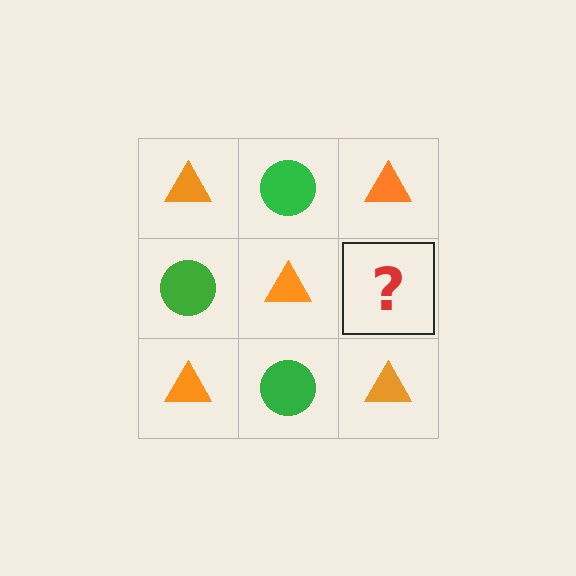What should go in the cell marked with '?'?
The missing cell should contain a green circle.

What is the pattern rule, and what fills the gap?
The rule is that it alternates orange triangle and green circle in a checkerboard pattern. The gap should be filled with a green circle.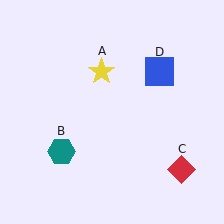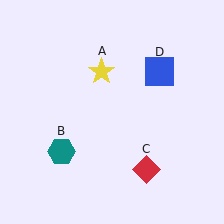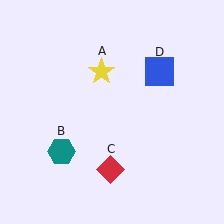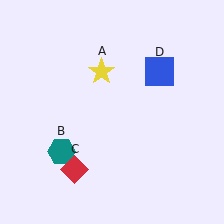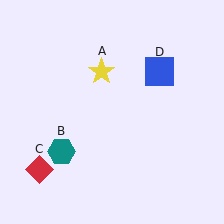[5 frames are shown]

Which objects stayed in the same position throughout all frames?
Yellow star (object A) and teal hexagon (object B) and blue square (object D) remained stationary.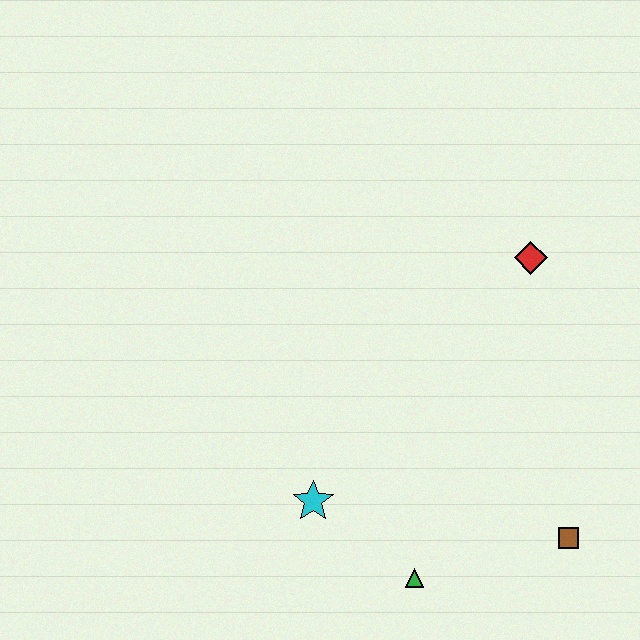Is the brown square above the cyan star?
No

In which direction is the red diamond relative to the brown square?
The red diamond is above the brown square.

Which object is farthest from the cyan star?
The red diamond is farthest from the cyan star.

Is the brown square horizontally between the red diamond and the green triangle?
No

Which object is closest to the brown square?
The green triangle is closest to the brown square.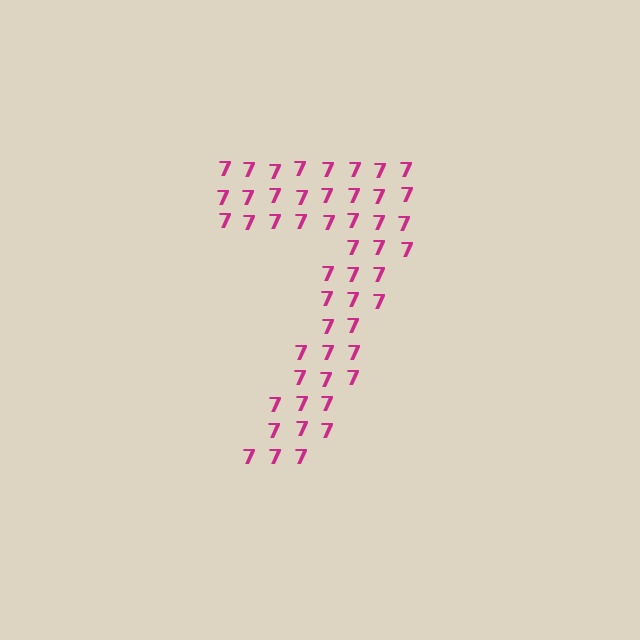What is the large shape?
The large shape is the digit 7.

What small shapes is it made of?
It is made of small digit 7's.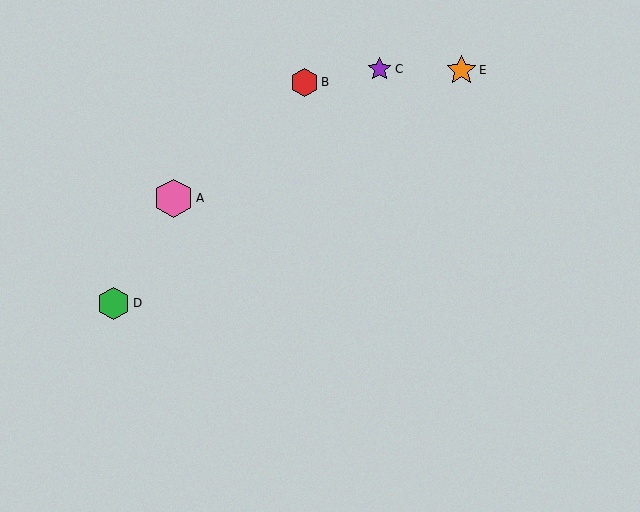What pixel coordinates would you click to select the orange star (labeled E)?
Click at (461, 70) to select the orange star E.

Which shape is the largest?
The pink hexagon (labeled A) is the largest.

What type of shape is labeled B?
Shape B is a red hexagon.